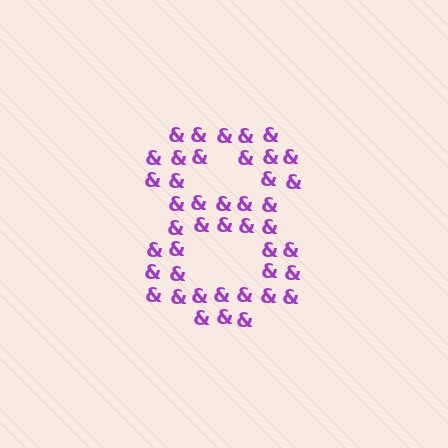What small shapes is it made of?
It is made of small ampersands.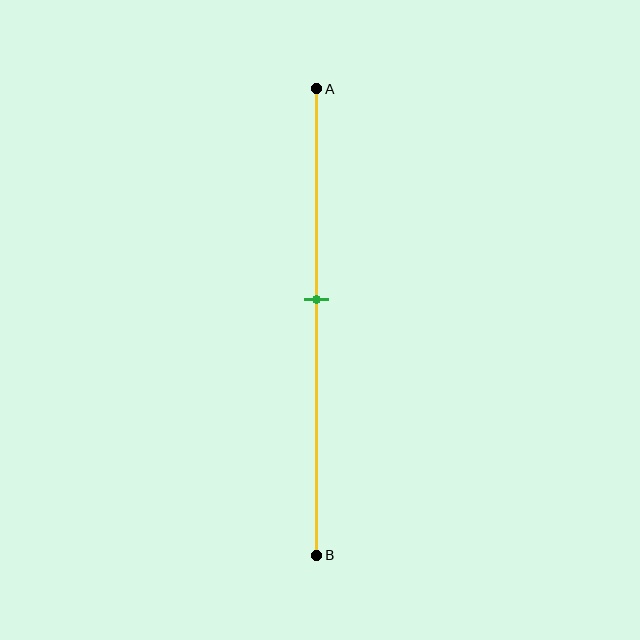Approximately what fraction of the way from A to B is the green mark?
The green mark is approximately 45% of the way from A to B.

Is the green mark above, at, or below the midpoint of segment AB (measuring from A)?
The green mark is above the midpoint of segment AB.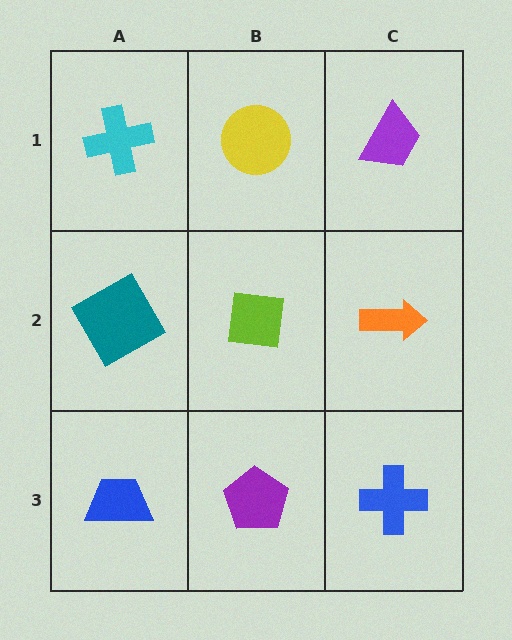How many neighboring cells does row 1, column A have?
2.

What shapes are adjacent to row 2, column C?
A purple trapezoid (row 1, column C), a blue cross (row 3, column C), a lime square (row 2, column B).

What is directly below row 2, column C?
A blue cross.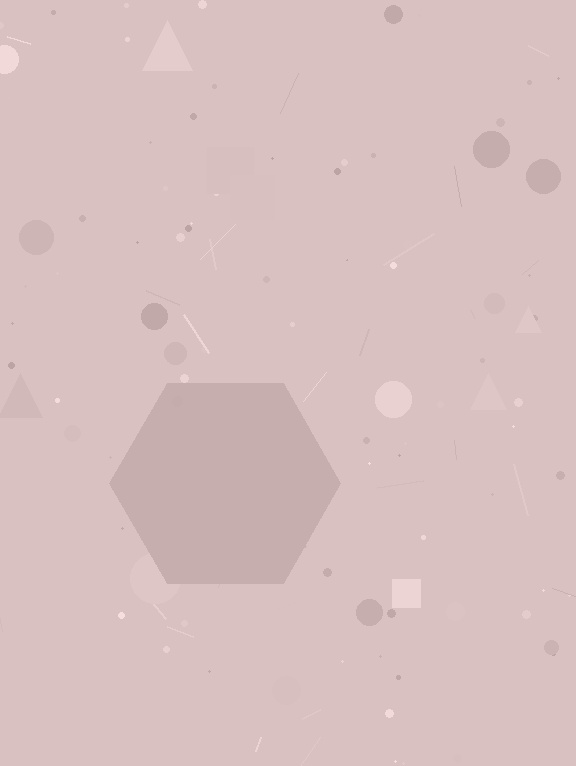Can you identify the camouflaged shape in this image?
The camouflaged shape is a hexagon.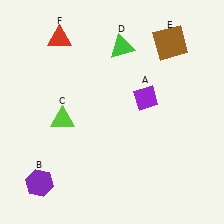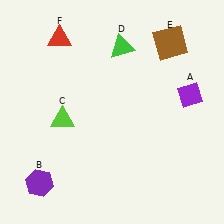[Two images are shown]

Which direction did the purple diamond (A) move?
The purple diamond (A) moved right.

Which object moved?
The purple diamond (A) moved right.